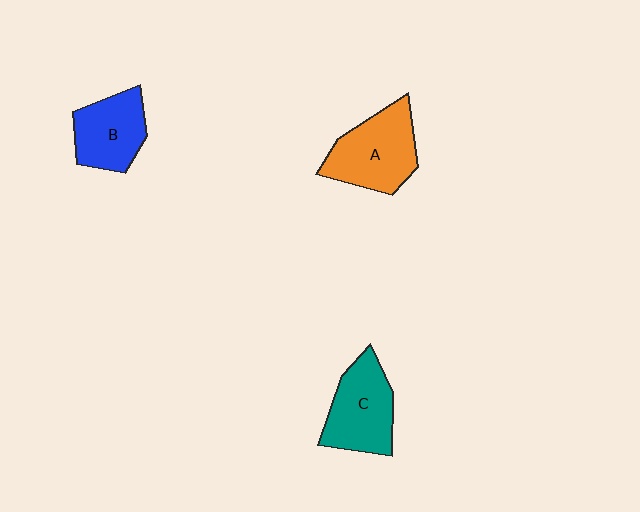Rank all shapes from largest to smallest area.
From largest to smallest: A (orange), C (teal), B (blue).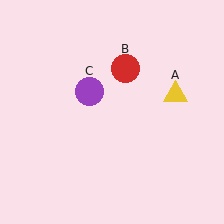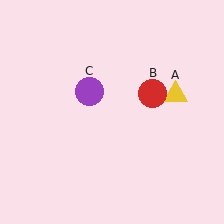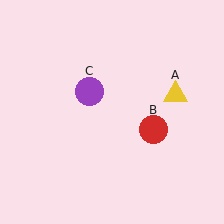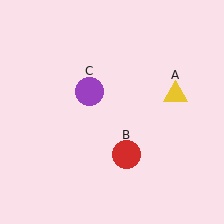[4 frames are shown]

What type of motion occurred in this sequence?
The red circle (object B) rotated clockwise around the center of the scene.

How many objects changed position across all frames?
1 object changed position: red circle (object B).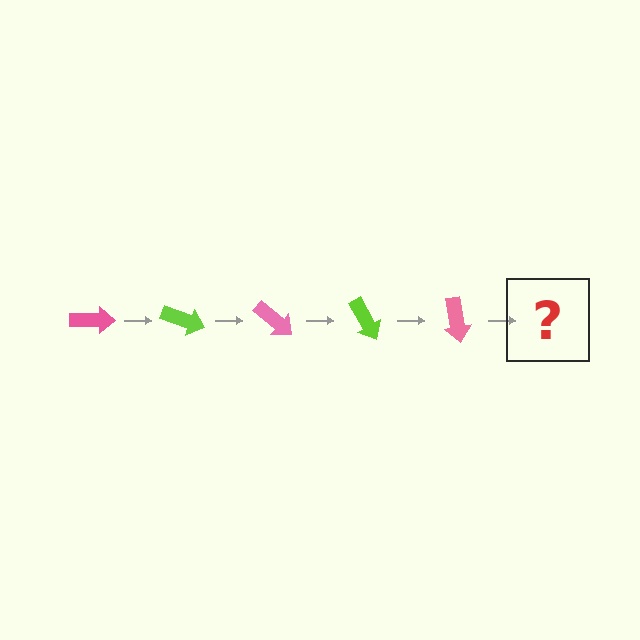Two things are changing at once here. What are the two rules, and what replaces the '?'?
The two rules are that it rotates 20 degrees each step and the color cycles through pink and lime. The '?' should be a lime arrow, rotated 100 degrees from the start.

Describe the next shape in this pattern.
It should be a lime arrow, rotated 100 degrees from the start.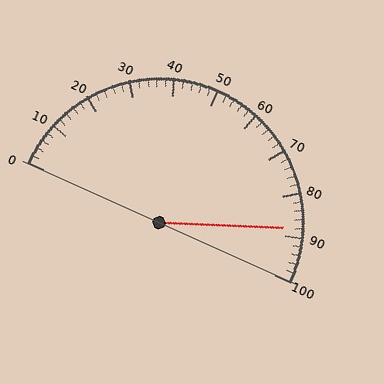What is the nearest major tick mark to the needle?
The nearest major tick mark is 90.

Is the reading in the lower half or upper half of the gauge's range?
The reading is in the upper half of the range (0 to 100).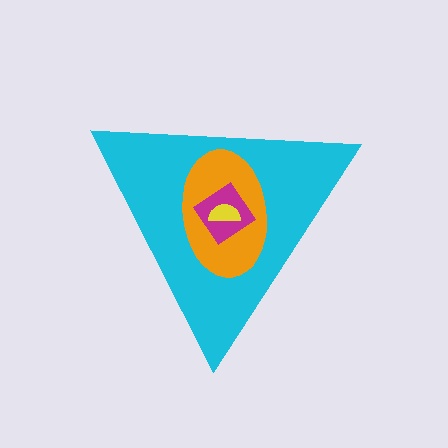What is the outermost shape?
The cyan triangle.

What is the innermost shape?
The yellow semicircle.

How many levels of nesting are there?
4.